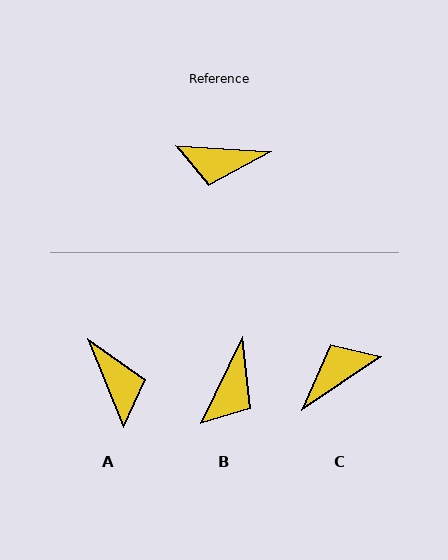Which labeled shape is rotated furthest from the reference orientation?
C, about 142 degrees away.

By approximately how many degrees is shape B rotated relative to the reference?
Approximately 68 degrees counter-clockwise.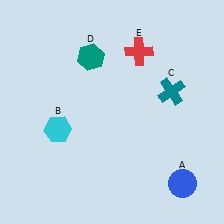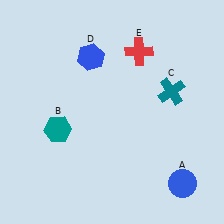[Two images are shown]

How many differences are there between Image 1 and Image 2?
There are 2 differences between the two images.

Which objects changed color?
B changed from cyan to teal. D changed from teal to blue.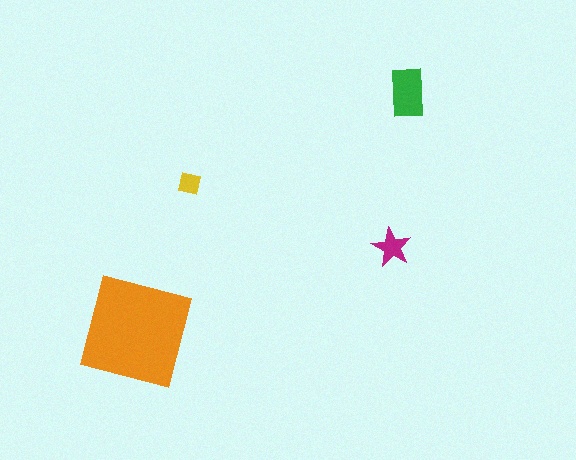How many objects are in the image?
There are 4 objects in the image.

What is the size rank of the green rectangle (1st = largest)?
2nd.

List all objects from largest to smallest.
The orange square, the green rectangle, the magenta star, the yellow square.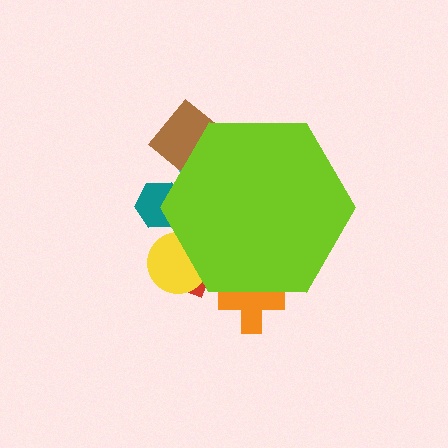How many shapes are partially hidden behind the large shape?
6 shapes are partially hidden.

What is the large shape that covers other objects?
A lime hexagon.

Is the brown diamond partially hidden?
Yes, the brown diamond is partially hidden behind the lime hexagon.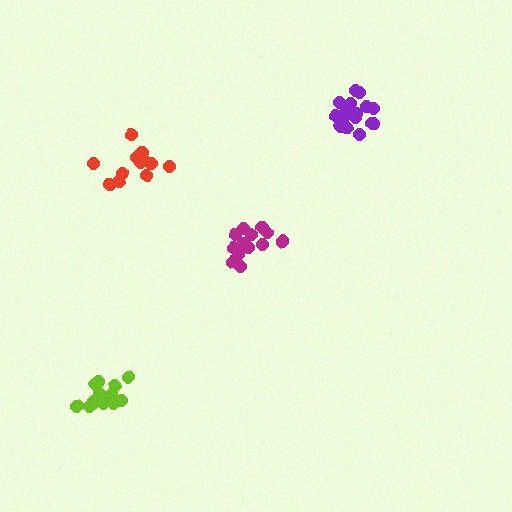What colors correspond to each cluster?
The clusters are colored: red, purple, lime, magenta.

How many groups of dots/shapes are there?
There are 4 groups.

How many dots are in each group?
Group 1: 12 dots, Group 2: 18 dots, Group 3: 17 dots, Group 4: 13 dots (60 total).